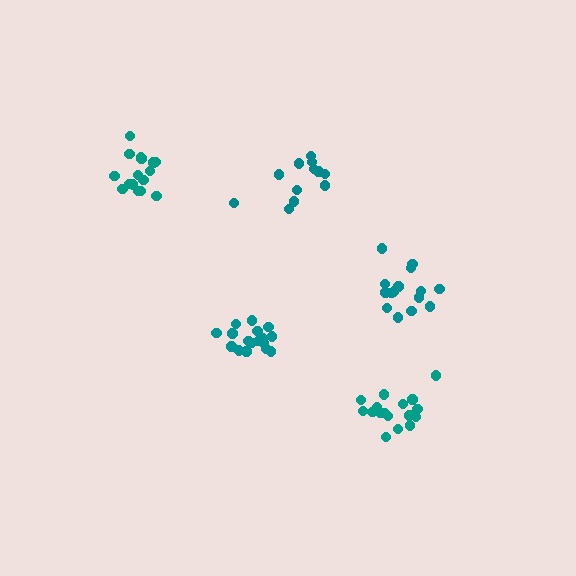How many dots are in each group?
Group 1: 15 dots, Group 2: 12 dots, Group 3: 18 dots, Group 4: 17 dots, Group 5: 16 dots (78 total).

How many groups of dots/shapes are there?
There are 5 groups.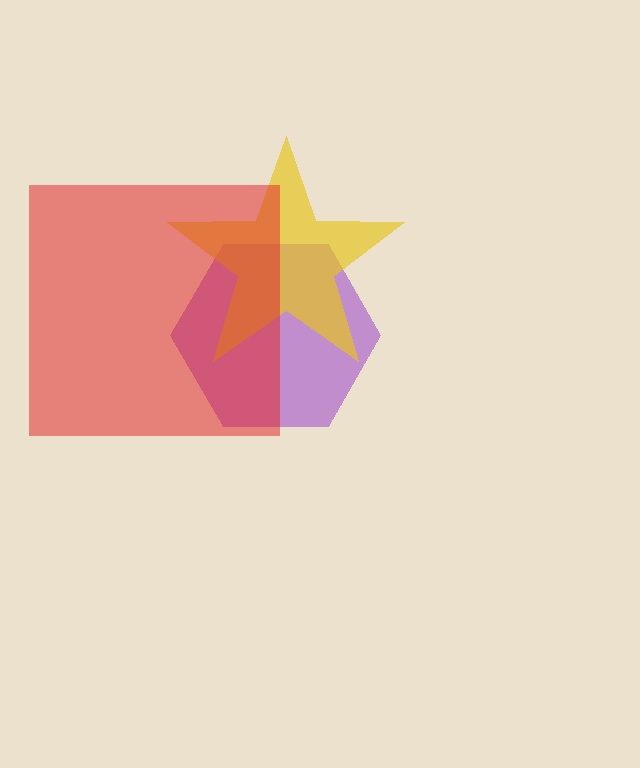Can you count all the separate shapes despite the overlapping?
Yes, there are 3 separate shapes.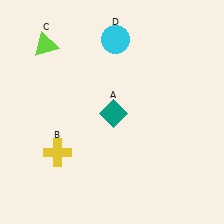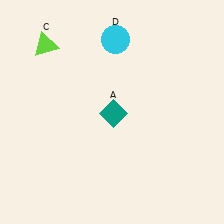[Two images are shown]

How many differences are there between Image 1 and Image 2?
There is 1 difference between the two images.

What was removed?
The yellow cross (B) was removed in Image 2.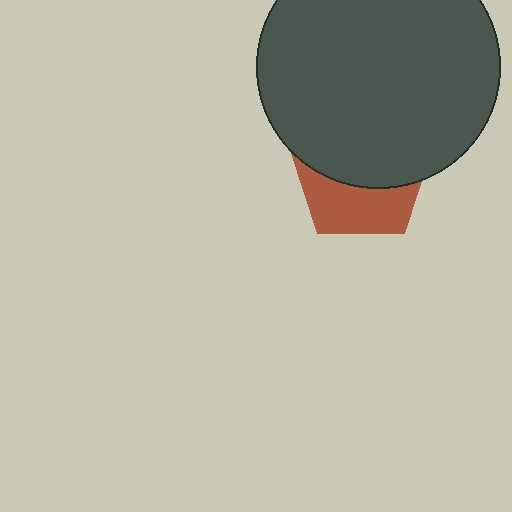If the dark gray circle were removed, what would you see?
You would see the complete brown pentagon.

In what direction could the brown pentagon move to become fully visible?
The brown pentagon could move down. That would shift it out from behind the dark gray circle entirely.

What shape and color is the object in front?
The object in front is a dark gray circle.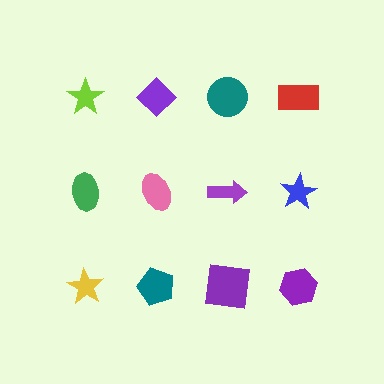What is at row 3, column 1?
A yellow star.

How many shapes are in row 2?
4 shapes.